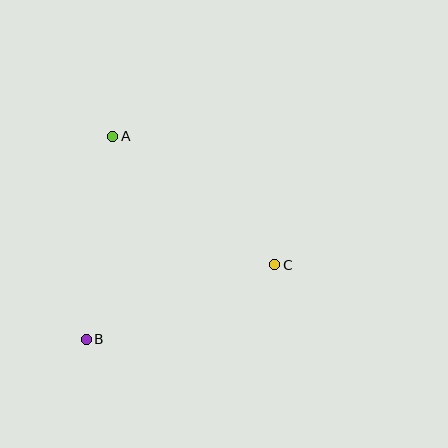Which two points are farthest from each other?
Points A and C are farthest from each other.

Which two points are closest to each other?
Points B and C are closest to each other.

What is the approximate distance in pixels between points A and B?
The distance between A and B is approximately 205 pixels.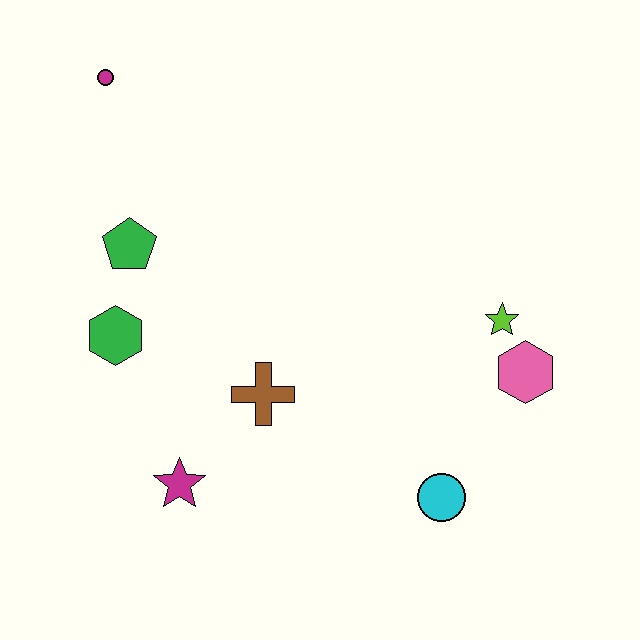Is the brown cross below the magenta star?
No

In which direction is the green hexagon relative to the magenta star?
The green hexagon is above the magenta star.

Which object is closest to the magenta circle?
The green pentagon is closest to the magenta circle.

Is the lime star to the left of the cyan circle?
No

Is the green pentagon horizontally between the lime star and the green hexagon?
Yes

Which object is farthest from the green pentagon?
The pink hexagon is farthest from the green pentagon.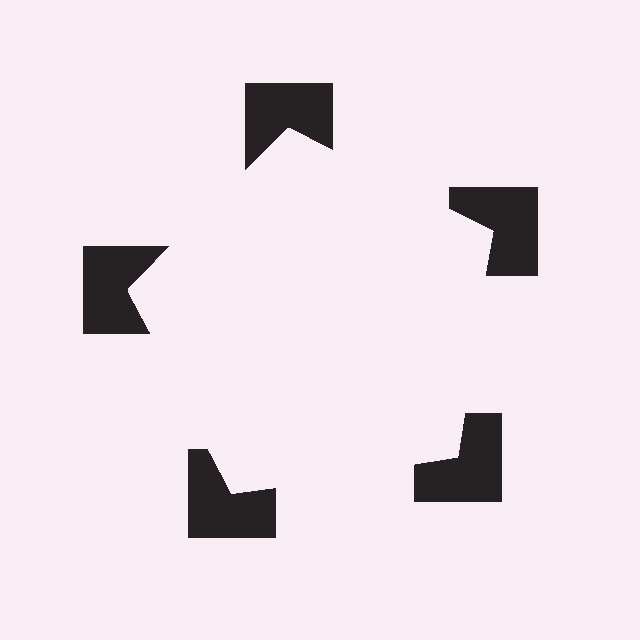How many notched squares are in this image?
There are 5 — one at each vertex of the illusory pentagon.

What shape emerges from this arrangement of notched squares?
An illusory pentagon — its edges are inferred from the aligned wedge cuts in the notched squares, not physically drawn.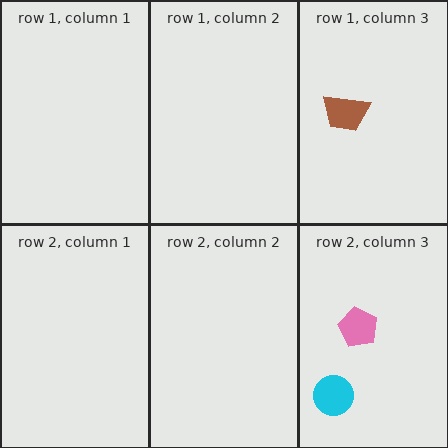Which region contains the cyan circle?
The row 2, column 3 region.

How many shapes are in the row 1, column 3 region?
1.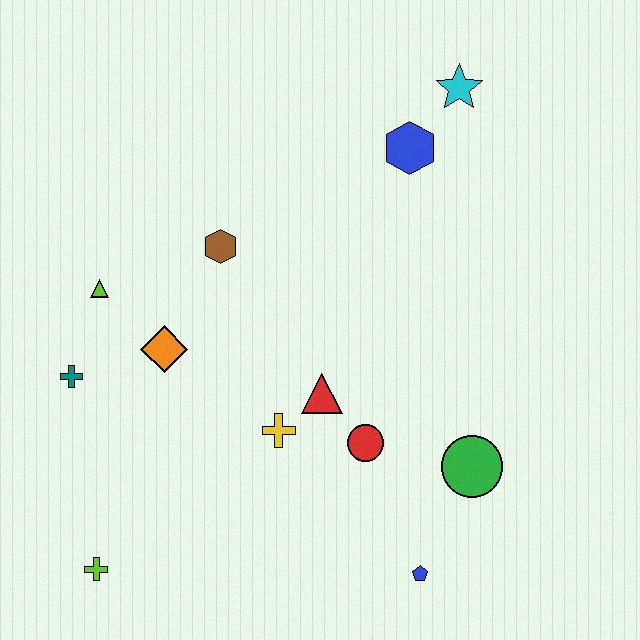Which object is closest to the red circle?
The red triangle is closest to the red circle.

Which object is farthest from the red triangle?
The cyan star is farthest from the red triangle.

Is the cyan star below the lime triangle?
No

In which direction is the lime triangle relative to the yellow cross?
The lime triangle is to the left of the yellow cross.